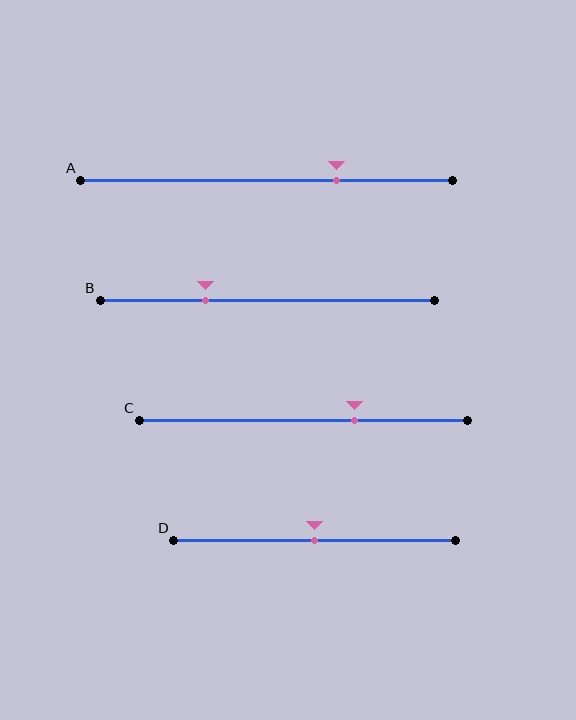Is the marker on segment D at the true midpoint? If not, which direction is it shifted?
Yes, the marker on segment D is at the true midpoint.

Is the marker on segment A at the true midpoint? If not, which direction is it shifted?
No, the marker on segment A is shifted to the right by about 19% of the segment length.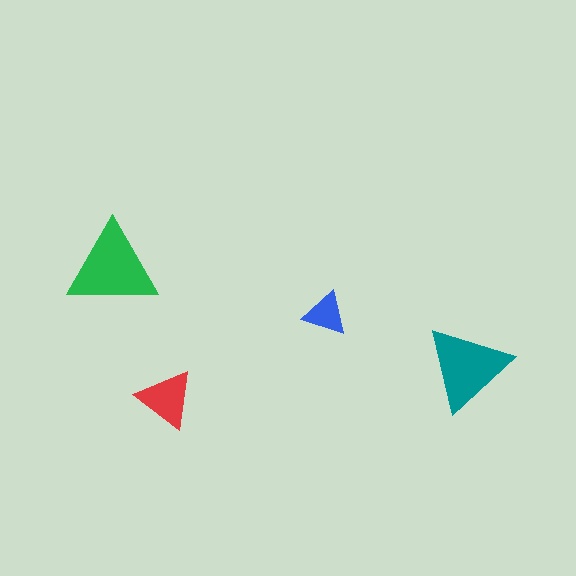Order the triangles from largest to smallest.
the green one, the teal one, the red one, the blue one.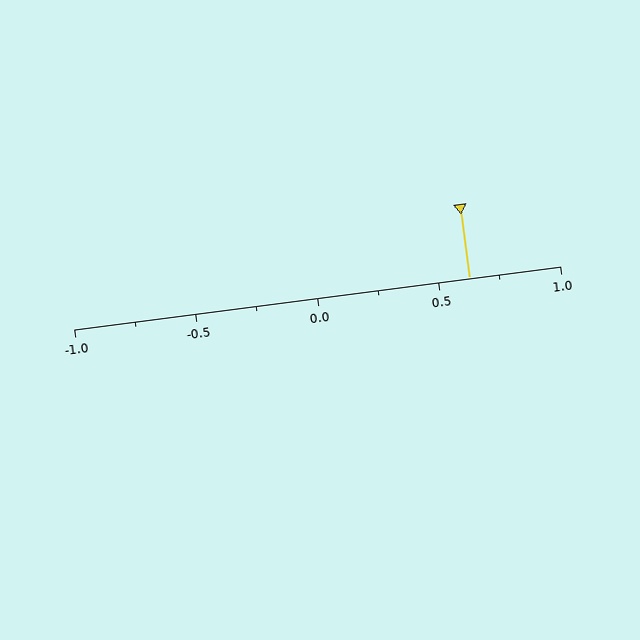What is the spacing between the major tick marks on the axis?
The major ticks are spaced 0.5 apart.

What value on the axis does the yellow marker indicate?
The marker indicates approximately 0.62.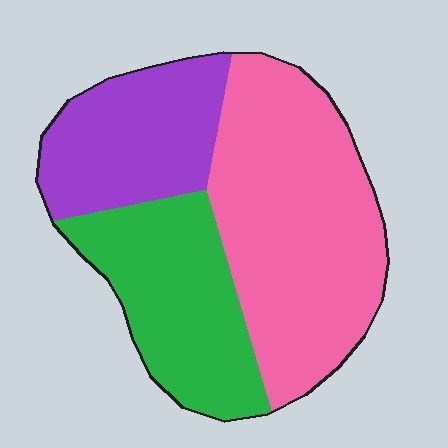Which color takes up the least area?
Purple, at roughly 25%.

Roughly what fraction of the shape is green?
Green covers 29% of the shape.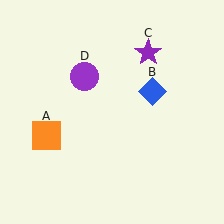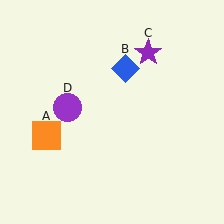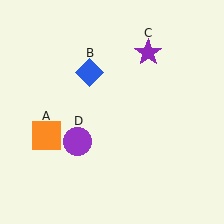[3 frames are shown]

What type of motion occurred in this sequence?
The blue diamond (object B), purple circle (object D) rotated counterclockwise around the center of the scene.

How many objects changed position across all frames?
2 objects changed position: blue diamond (object B), purple circle (object D).